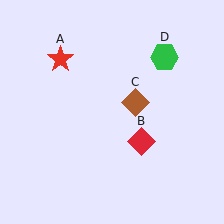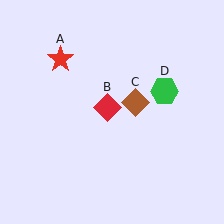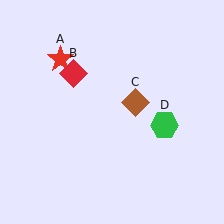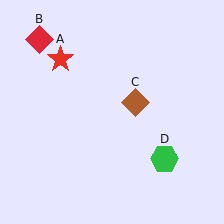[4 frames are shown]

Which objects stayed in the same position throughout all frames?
Red star (object A) and brown diamond (object C) remained stationary.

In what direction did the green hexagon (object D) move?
The green hexagon (object D) moved down.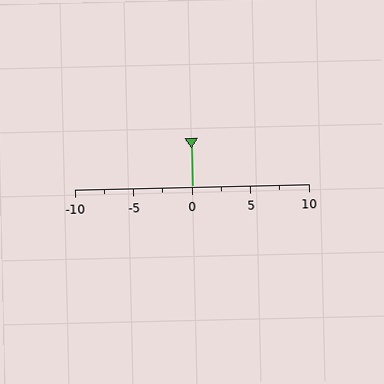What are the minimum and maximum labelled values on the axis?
The axis runs from -10 to 10.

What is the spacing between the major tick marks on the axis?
The major ticks are spaced 5 apart.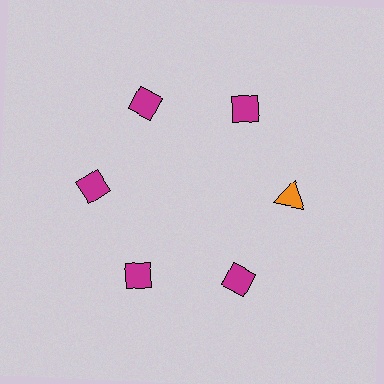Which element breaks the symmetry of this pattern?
The orange triangle at roughly the 3 o'clock position breaks the symmetry. All other shapes are magenta diamonds.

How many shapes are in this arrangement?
There are 6 shapes arranged in a ring pattern.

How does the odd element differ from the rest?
It differs in both color (orange instead of magenta) and shape (triangle instead of diamond).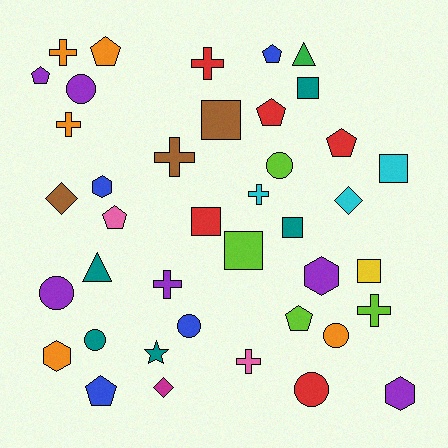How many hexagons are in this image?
There are 4 hexagons.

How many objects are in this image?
There are 40 objects.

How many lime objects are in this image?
There are 4 lime objects.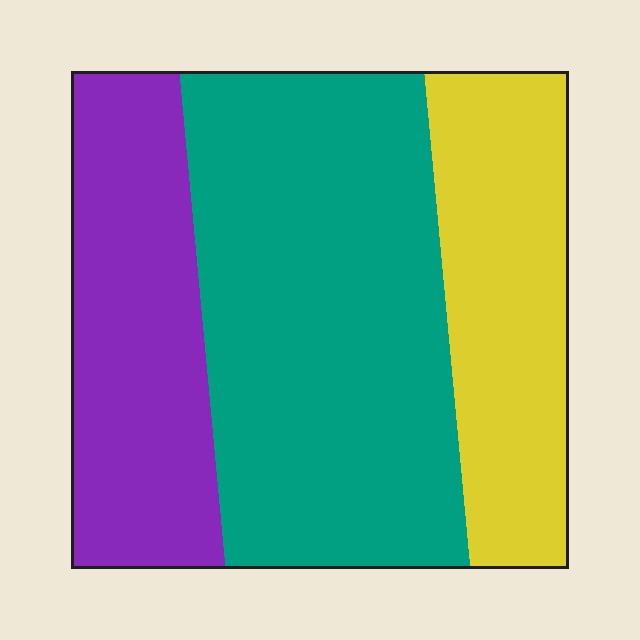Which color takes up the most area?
Teal, at roughly 50%.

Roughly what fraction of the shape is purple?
Purple takes up between a quarter and a half of the shape.